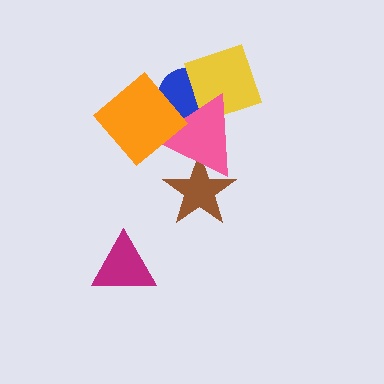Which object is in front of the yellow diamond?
The pink triangle is in front of the yellow diamond.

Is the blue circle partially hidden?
Yes, it is partially covered by another shape.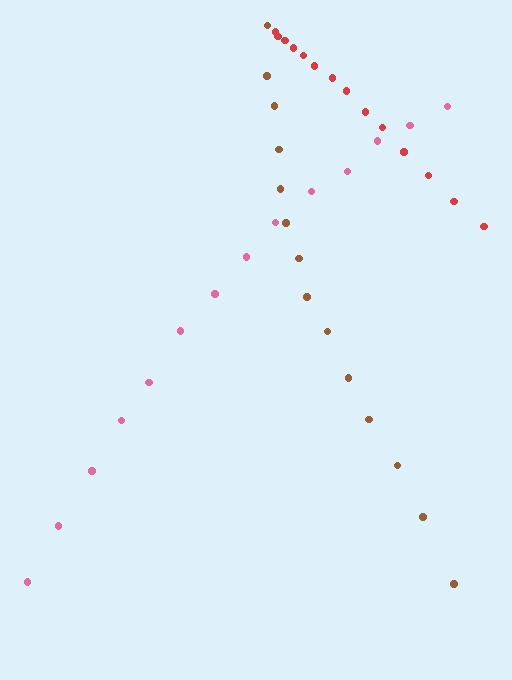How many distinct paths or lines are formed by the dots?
There are 3 distinct paths.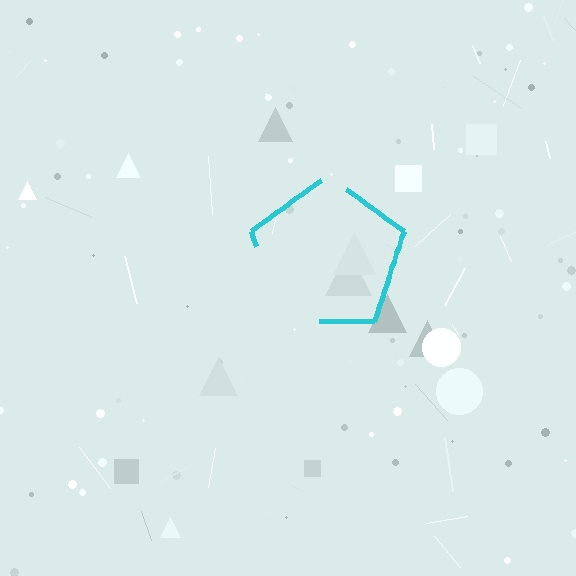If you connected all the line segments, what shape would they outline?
They would outline a pentagon.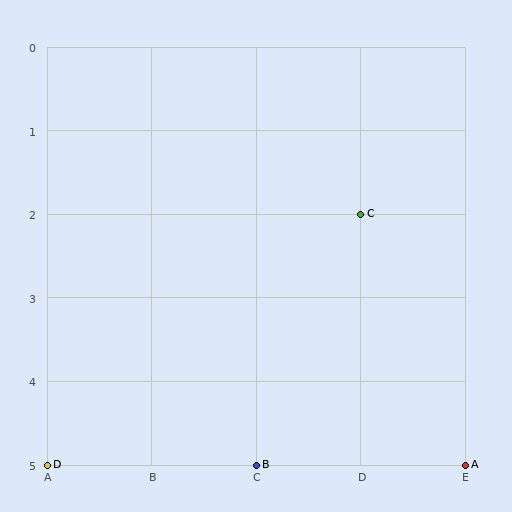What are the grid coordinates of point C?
Point C is at grid coordinates (D, 2).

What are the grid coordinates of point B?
Point B is at grid coordinates (C, 5).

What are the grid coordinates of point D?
Point D is at grid coordinates (A, 5).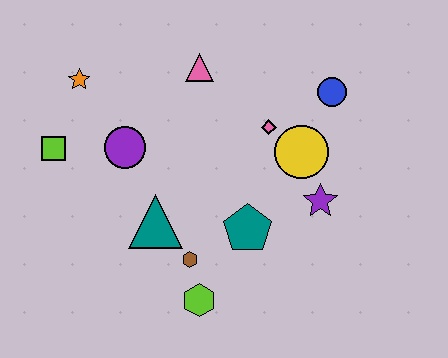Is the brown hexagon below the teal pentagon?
Yes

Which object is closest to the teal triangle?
The brown hexagon is closest to the teal triangle.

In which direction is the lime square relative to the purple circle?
The lime square is to the left of the purple circle.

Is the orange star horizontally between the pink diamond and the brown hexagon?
No